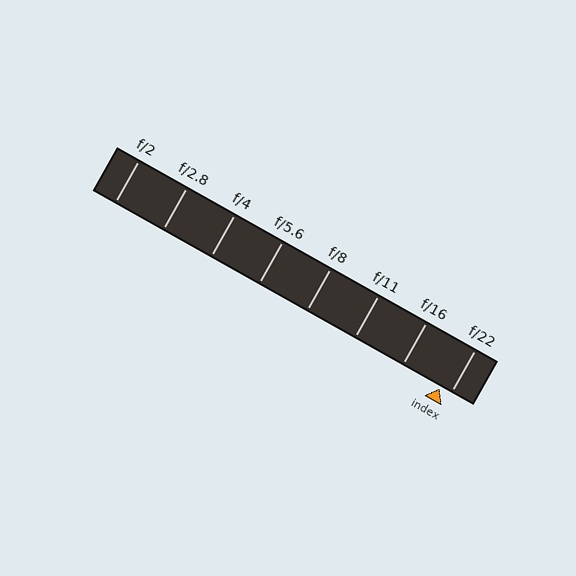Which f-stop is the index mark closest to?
The index mark is closest to f/22.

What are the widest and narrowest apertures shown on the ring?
The widest aperture shown is f/2 and the narrowest is f/22.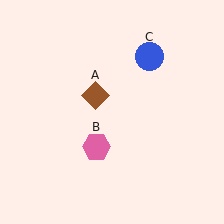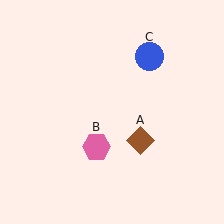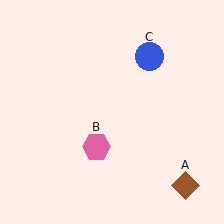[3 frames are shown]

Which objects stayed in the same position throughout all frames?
Pink hexagon (object B) and blue circle (object C) remained stationary.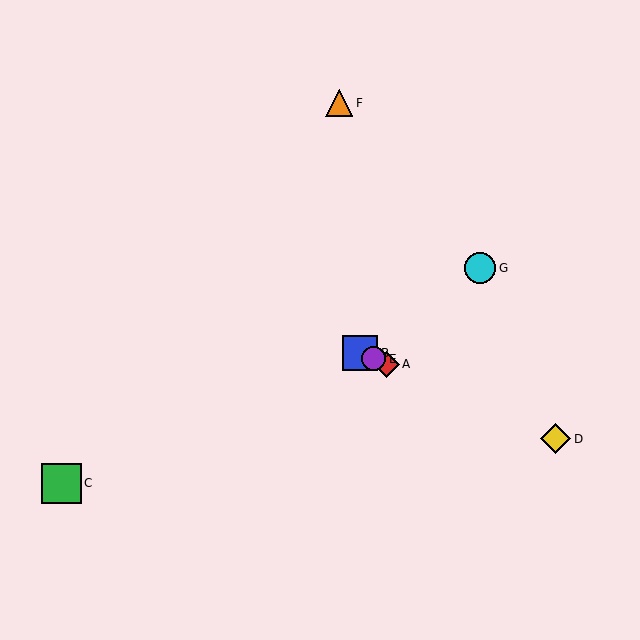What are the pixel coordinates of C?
Object C is at (61, 483).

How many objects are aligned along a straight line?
4 objects (A, B, D, E) are aligned along a straight line.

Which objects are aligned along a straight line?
Objects A, B, D, E are aligned along a straight line.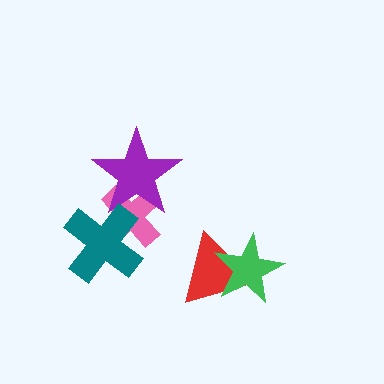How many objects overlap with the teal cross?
2 objects overlap with the teal cross.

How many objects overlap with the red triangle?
1 object overlaps with the red triangle.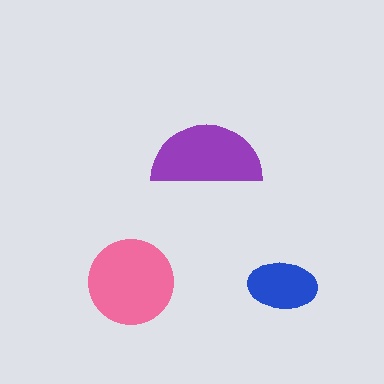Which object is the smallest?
The blue ellipse.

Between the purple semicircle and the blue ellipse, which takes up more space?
The purple semicircle.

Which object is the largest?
The pink circle.